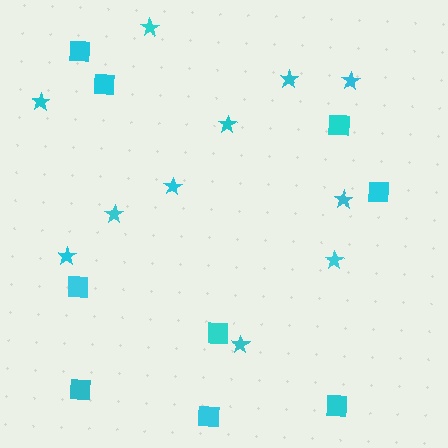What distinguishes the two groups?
There are 2 groups: one group of squares (9) and one group of stars (11).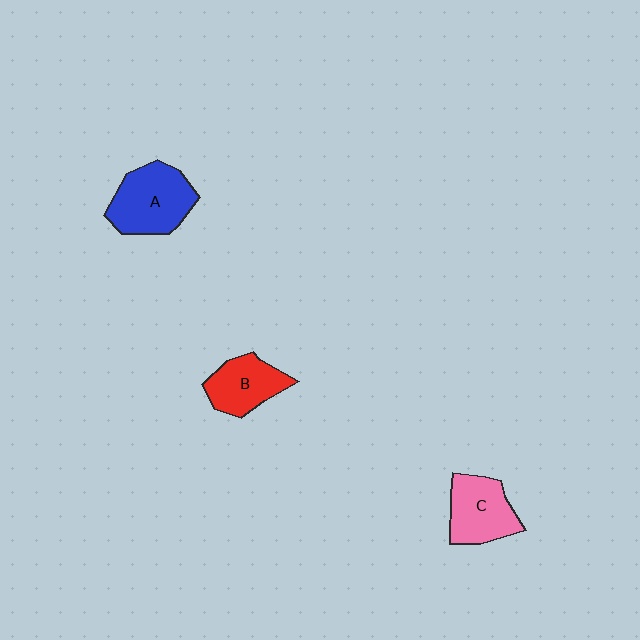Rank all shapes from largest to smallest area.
From largest to smallest: A (blue), C (pink), B (red).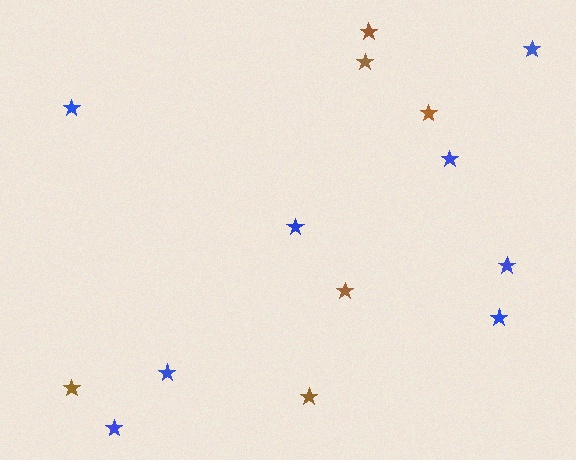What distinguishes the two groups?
There are 2 groups: one group of blue stars (8) and one group of brown stars (6).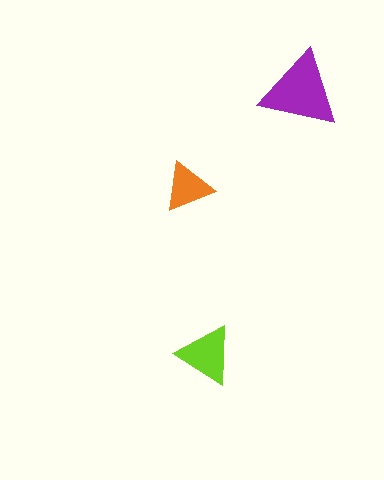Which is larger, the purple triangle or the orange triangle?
The purple one.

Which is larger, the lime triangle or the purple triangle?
The purple one.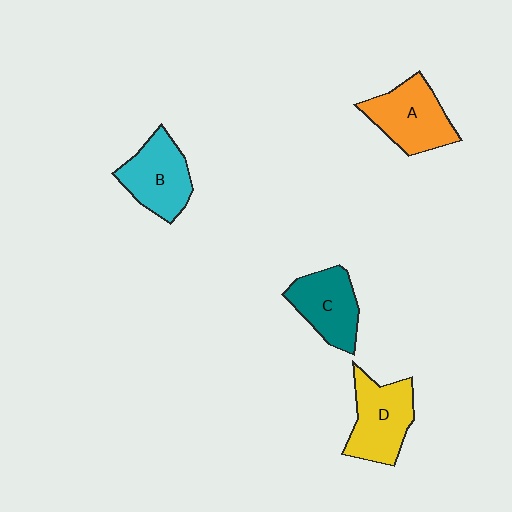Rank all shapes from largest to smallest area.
From largest to smallest: D (yellow), A (orange), B (cyan), C (teal).